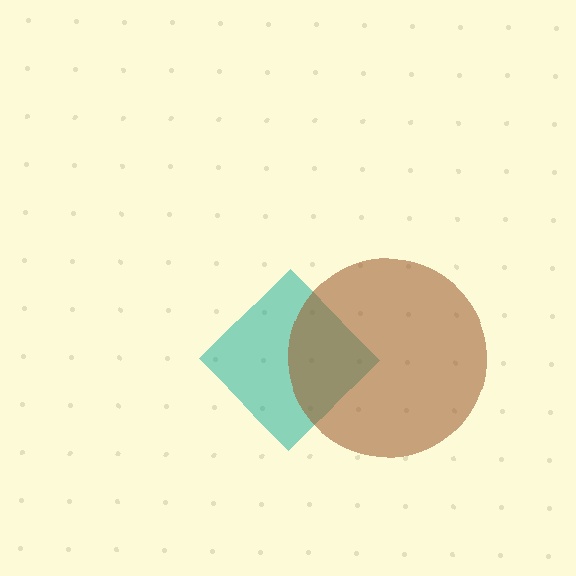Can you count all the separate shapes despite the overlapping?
Yes, there are 2 separate shapes.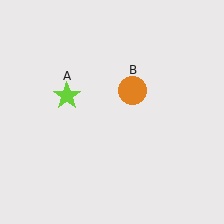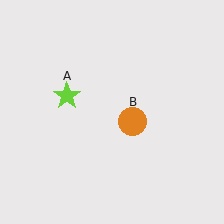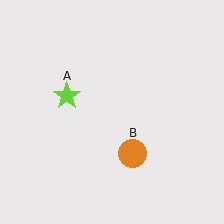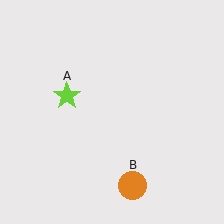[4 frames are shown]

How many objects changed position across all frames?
1 object changed position: orange circle (object B).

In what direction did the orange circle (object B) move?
The orange circle (object B) moved down.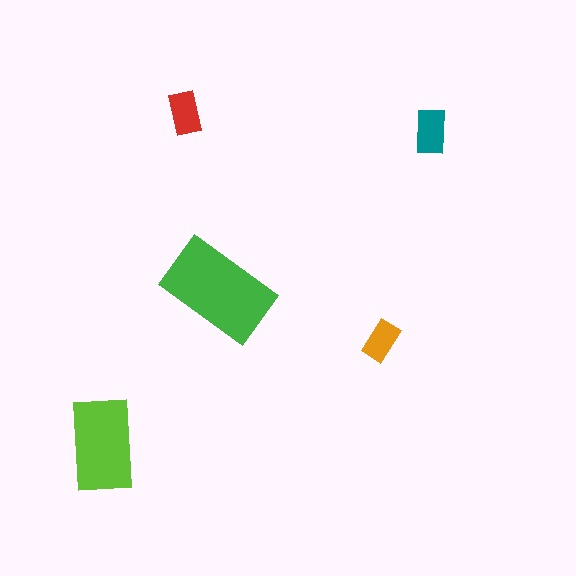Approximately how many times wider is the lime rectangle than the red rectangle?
About 2 times wider.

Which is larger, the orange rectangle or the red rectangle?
The red one.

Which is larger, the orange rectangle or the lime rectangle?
The lime one.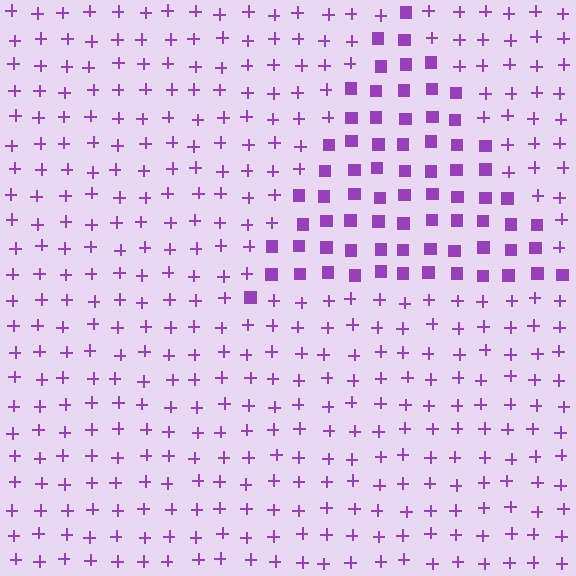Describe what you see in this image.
The image is filled with small purple elements arranged in a uniform grid. A triangle-shaped region contains squares, while the surrounding area contains plus signs. The boundary is defined purely by the change in element shape.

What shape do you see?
I see a triangle.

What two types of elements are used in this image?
The image uses squares inside the triangle region and plus signs outside it.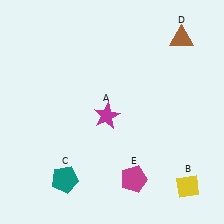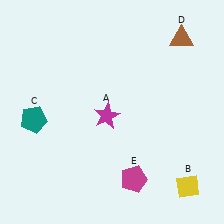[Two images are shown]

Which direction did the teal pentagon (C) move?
The teal pentagon (C) moved up.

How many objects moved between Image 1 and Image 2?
1 object moved between the two images.